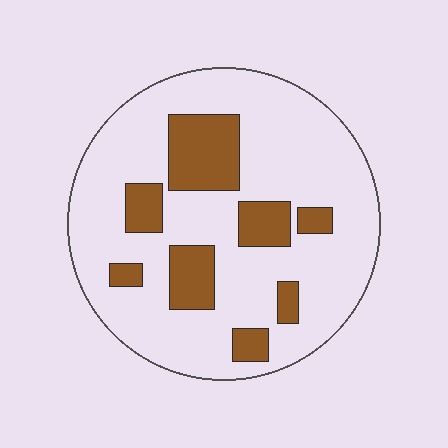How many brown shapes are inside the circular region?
8.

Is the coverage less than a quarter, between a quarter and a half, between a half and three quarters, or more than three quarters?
Less than a quarter.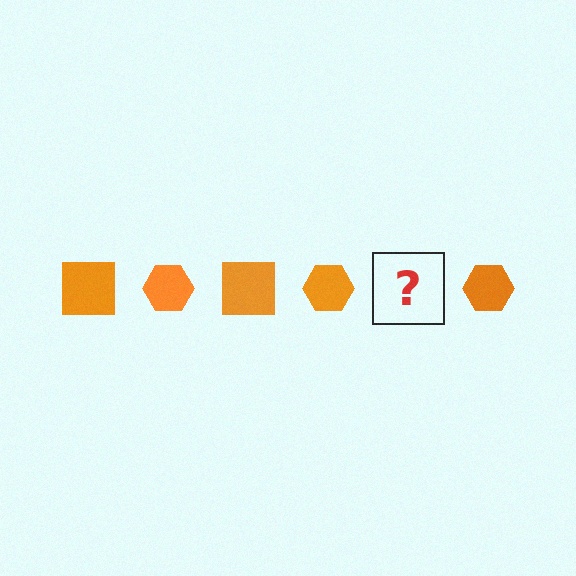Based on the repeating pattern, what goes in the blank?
The blank should be an orange square.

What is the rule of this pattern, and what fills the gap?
The rule is that the pattern cycles through square, hexagon shapes in orange. The gap should be filled with an orange square.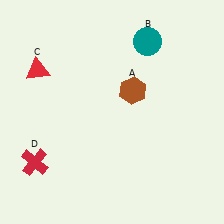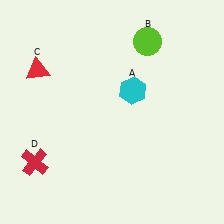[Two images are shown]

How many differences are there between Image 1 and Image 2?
There are 2 differences between the two images.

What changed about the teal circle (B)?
In Image 1, B is teal. In Image 2, it changed to lime.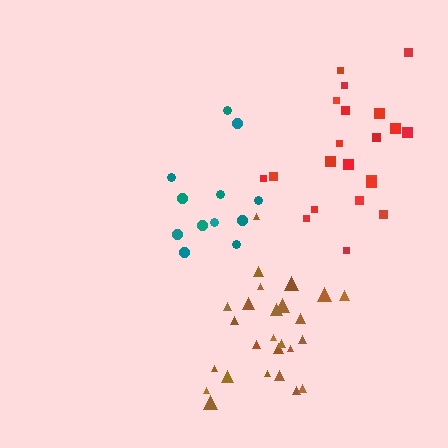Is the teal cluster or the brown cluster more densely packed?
Brown.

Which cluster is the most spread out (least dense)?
Teal.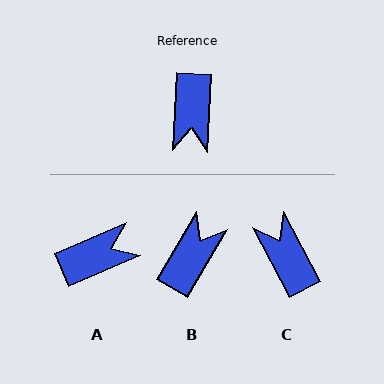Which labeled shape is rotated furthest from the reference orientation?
B, about 153 degrees away.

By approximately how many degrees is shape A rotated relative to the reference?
Approximately 116 degrees counter-clockwise.